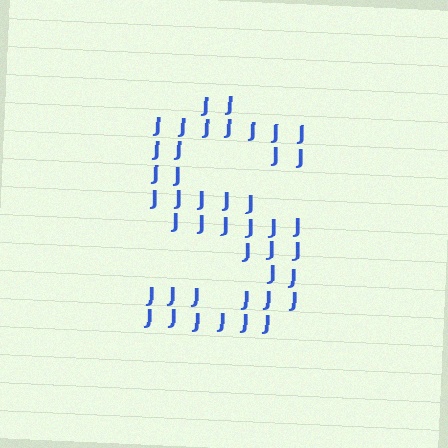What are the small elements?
The small elements are letter J's.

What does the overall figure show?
The overall figure shows the letter S.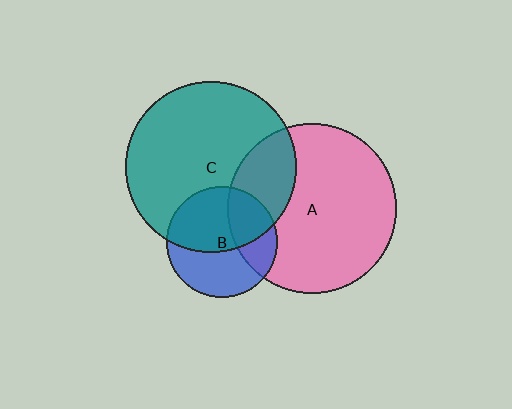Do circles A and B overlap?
Yes.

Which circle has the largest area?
Circle C (teal).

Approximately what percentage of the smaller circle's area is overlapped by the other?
Approximately 30%.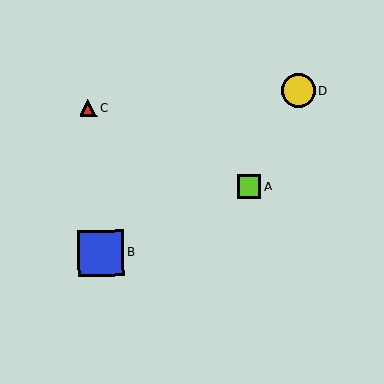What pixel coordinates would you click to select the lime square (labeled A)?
Click at (249, 186) to select the lime square A.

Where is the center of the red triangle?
The center of the red triangle is at (88, 108).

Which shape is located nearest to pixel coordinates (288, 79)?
The yellow circle (labeled D) at (299, 91) is nearest to that location.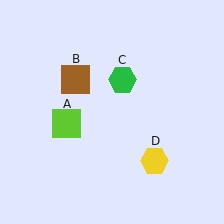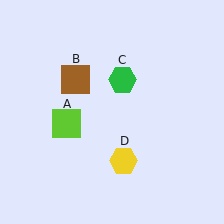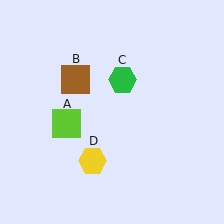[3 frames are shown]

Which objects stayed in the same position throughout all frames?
Lime square (object A) and brown square (object B) and green hexagon (object C) remained stationary.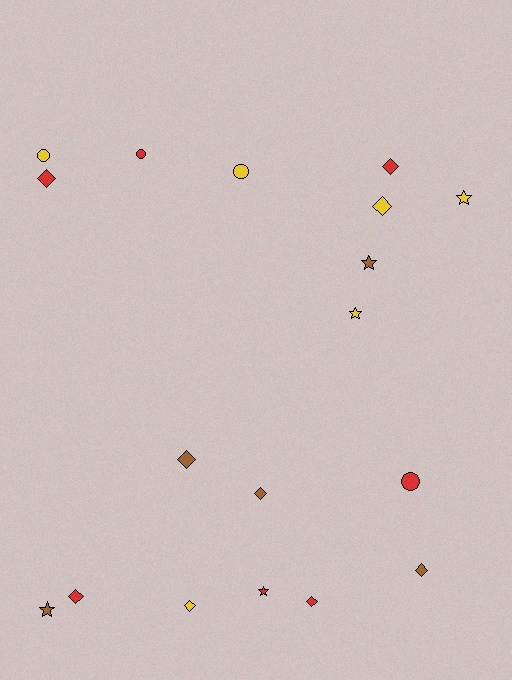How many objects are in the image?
There are 18 objects.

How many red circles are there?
There are 2 red circles.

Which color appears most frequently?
Red, with 7 objects.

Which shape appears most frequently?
Diamond, with 9 objects.